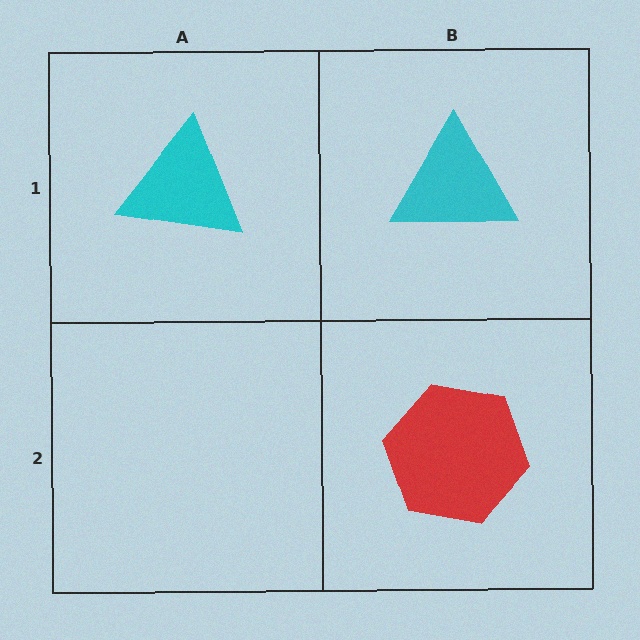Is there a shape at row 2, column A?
No, that cell is empty.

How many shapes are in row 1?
2 shapes.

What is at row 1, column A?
A cyan triangle.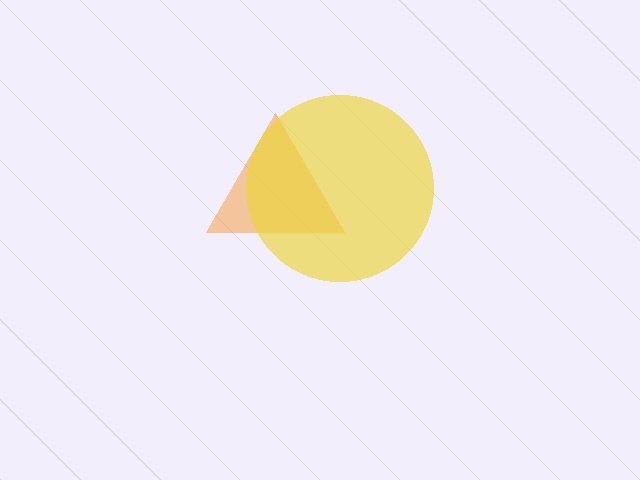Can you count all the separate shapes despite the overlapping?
Yes, there are 2 separate shapes.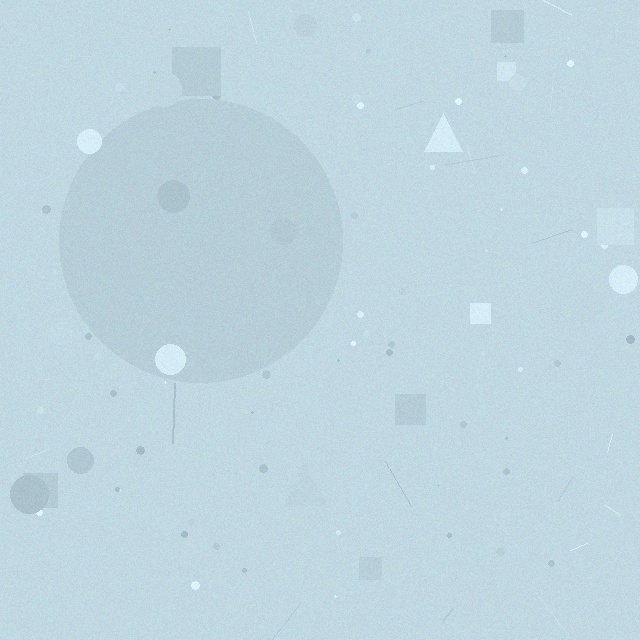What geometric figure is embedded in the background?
A circle is embedded in the background.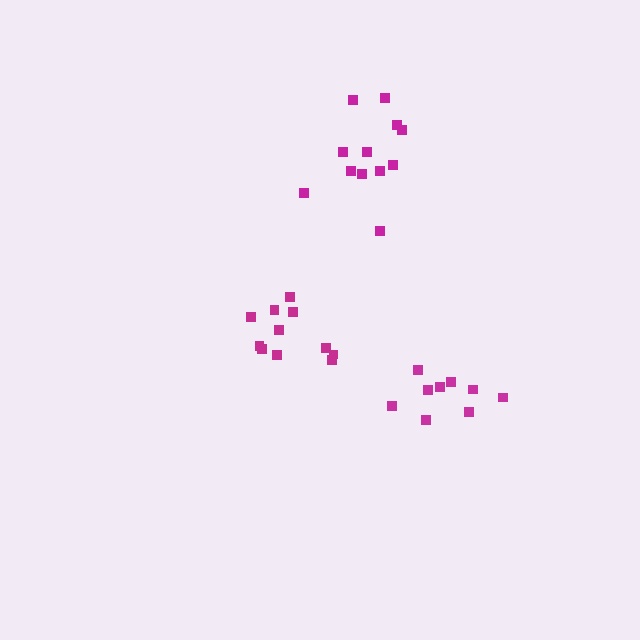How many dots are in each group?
Group 1: 9 dots, Group 2: 12 dots, Group 3: 11 dots (32 total).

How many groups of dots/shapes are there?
There are 3 groups.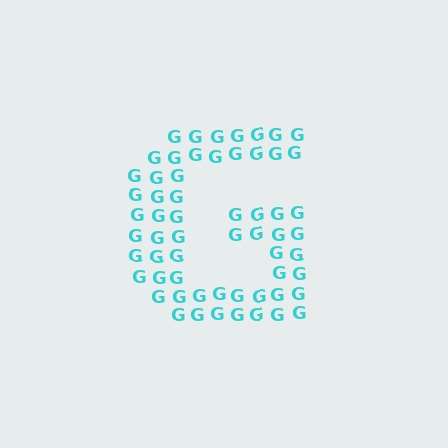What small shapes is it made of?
It is made of small letter G's.